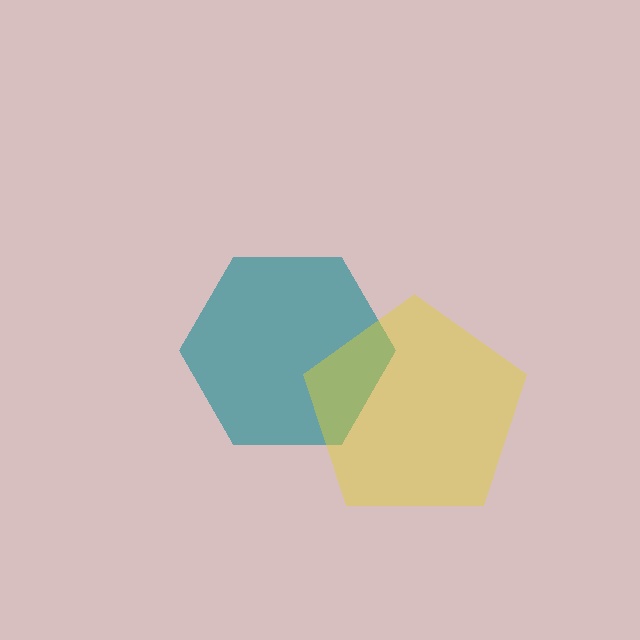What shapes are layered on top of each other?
The layered shapes are: a teal hexagon, a yellow pentagon.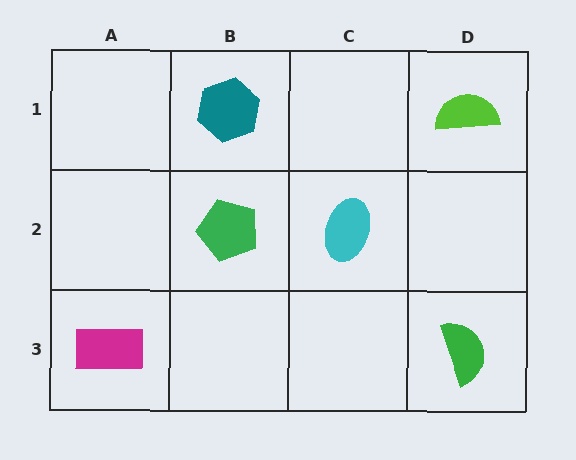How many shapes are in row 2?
2 shapes.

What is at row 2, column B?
A green pentagon.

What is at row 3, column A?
A magenta rectangle.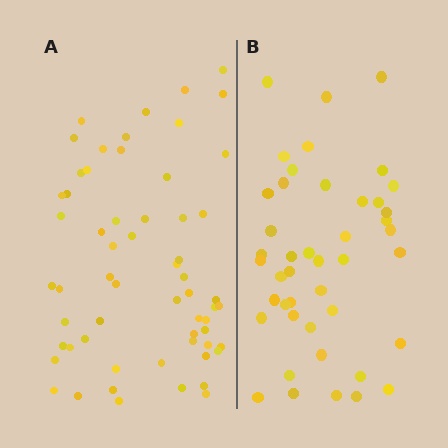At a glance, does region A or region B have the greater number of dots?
Region A (the left region) has more dots.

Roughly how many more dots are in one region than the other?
Region A has approximately 15 more dots than region B.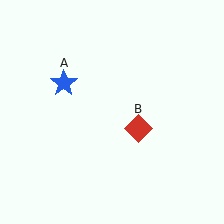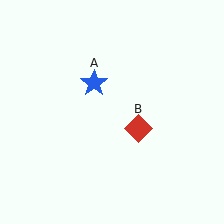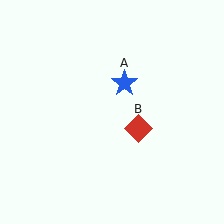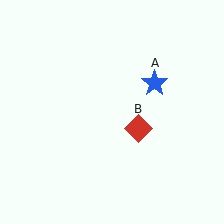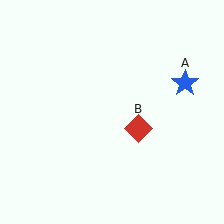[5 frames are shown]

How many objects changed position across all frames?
1 object changed position: blue star (object A).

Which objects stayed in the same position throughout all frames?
Red diamond (object B) remained stationary.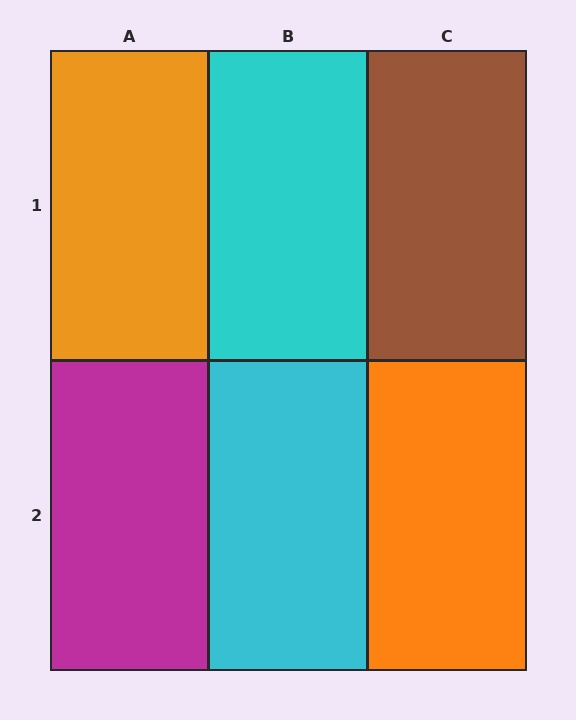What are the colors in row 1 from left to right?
Orange, cyan, brown.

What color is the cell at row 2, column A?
Magenta.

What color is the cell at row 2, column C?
Orange.